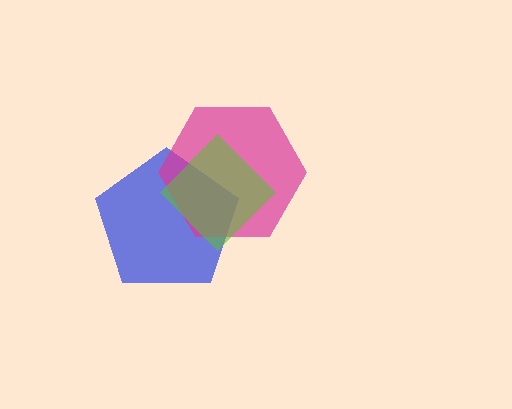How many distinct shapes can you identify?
There are 3 distinct shapes: a blue pentagon, a magenta hexagon, a lime diamond.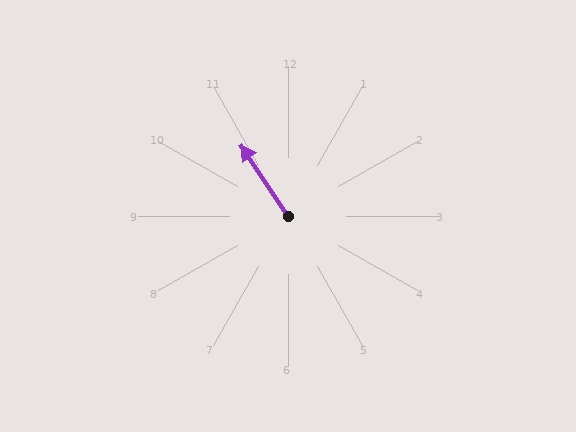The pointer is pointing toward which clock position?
Roughly 11 o'clock.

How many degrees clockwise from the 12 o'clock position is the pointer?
Approximately 326 degrees.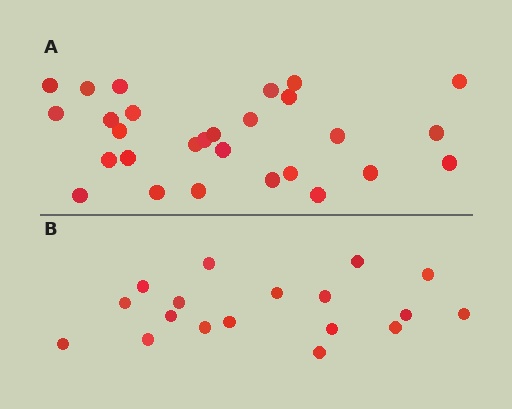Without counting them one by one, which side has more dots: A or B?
Region A (the top region) has more dots.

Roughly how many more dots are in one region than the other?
Region A has roughly 10 or so more dots than region B.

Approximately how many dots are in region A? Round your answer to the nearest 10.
About 30 dots. (The exact count is 28, which rounds to 30.)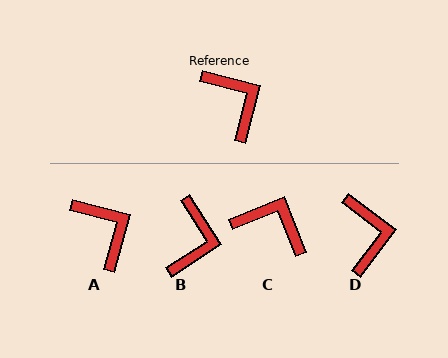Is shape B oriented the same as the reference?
No, it is off by about 43 degrees.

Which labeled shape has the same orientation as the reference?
A.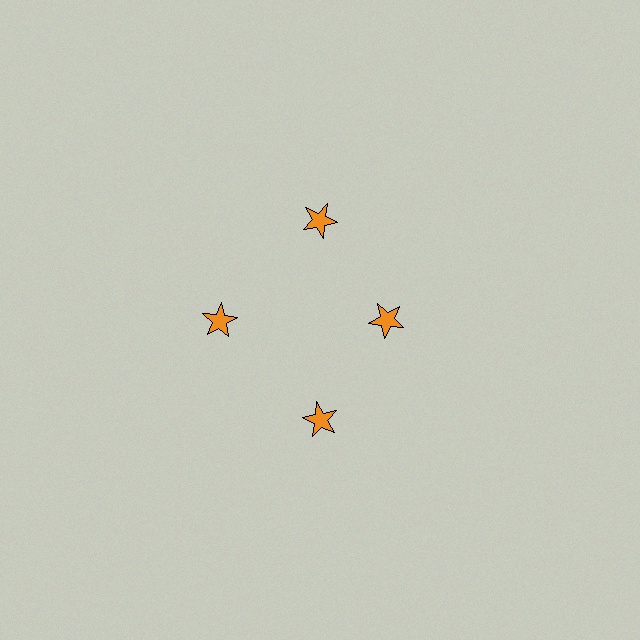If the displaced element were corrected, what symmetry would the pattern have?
It would have 4-fold rotational symmetry — the pattern would map onto itself every 90 degrees.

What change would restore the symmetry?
The symmetry would be restored by moving it outward, back onto the ring so that all 4 stars sit at equal angles and equal distance from the center.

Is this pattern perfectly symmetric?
No. The 4 orange stars are arranged in a ring, but one element near the 3 o'clock position is pulled inward toward the center, breaking the 4-fold rotational symmetry.